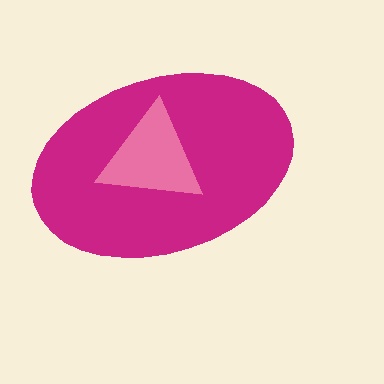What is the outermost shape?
The magenta ellipse.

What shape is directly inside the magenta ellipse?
The pink triangle.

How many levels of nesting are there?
2.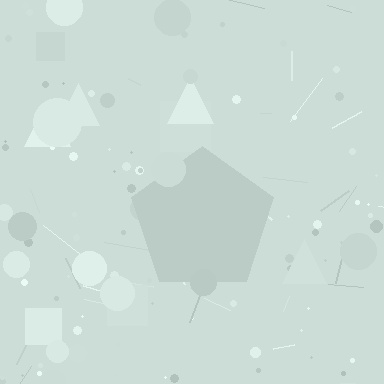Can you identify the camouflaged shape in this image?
The camouflaged shape is a pentagon.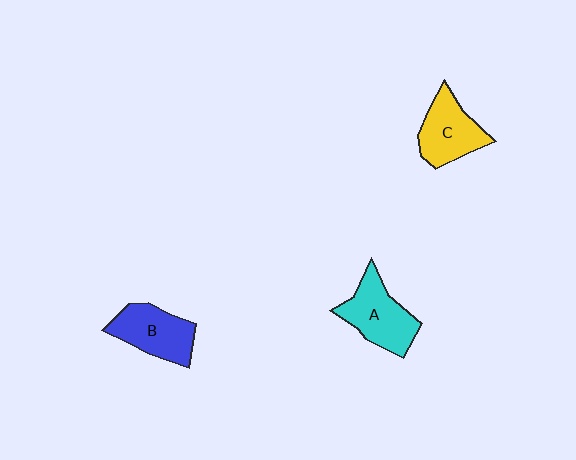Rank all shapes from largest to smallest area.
From largest to smallest: A (cyan), B (blue), C (yellow).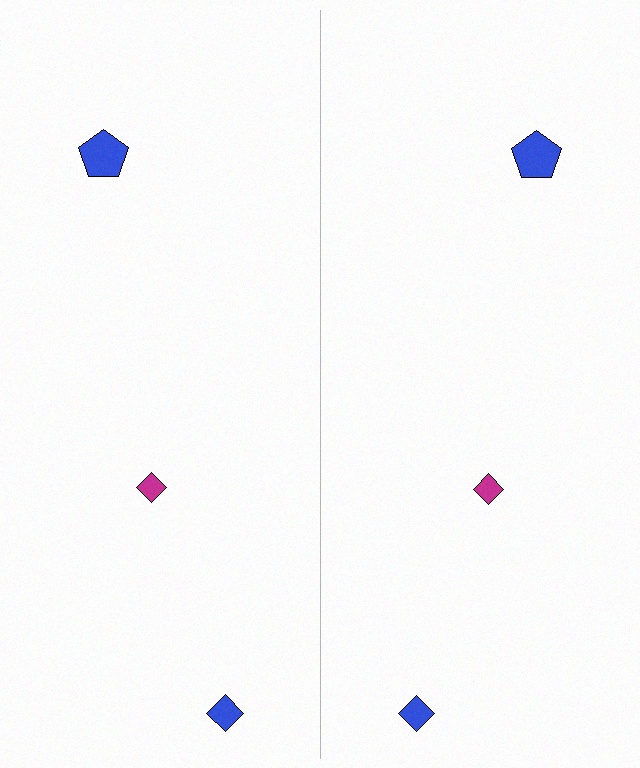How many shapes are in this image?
There are 6 shapes in this image.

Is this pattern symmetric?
Yes, this pattern has bilateral (reflection) symmetry.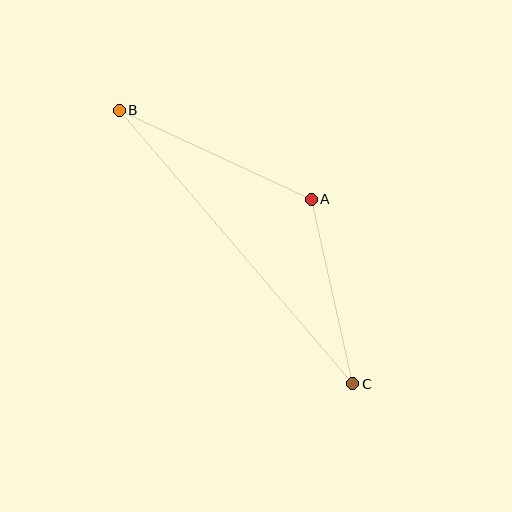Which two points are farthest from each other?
Points B and C are farthest from each other.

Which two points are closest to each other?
Points A and C are closest to each other.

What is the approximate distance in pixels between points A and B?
The distance between A and B is approximately 211 pixels.